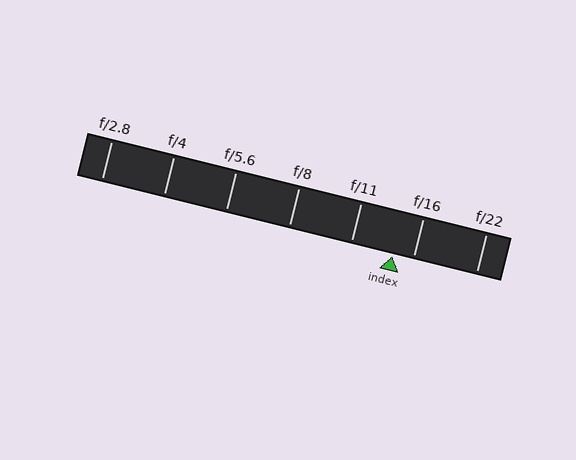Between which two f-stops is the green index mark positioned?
The index mark is between f/11 and f/16.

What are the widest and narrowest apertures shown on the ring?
The widest aperture shown is f/2.8 and the narrowest is f/22.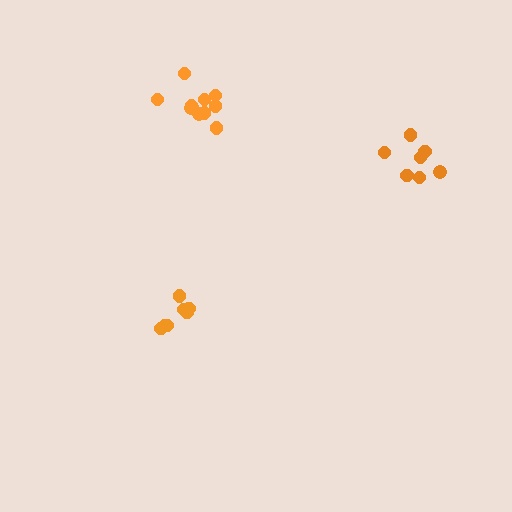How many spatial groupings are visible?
There are 3 spatial groupings.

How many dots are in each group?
Group 1: 7 dots, Group 2: 7 dots, Group 3: 11 dots (25 total).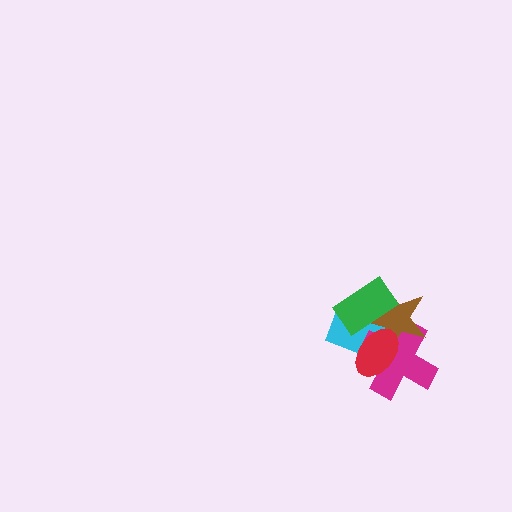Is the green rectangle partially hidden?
No, no other shape covers it.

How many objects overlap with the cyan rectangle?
4 objects overlap with the cyan rectangle.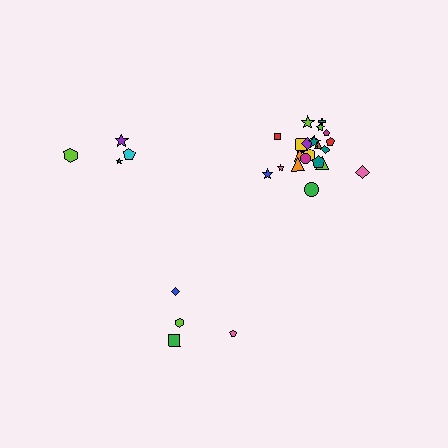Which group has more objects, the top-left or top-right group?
The top-right group.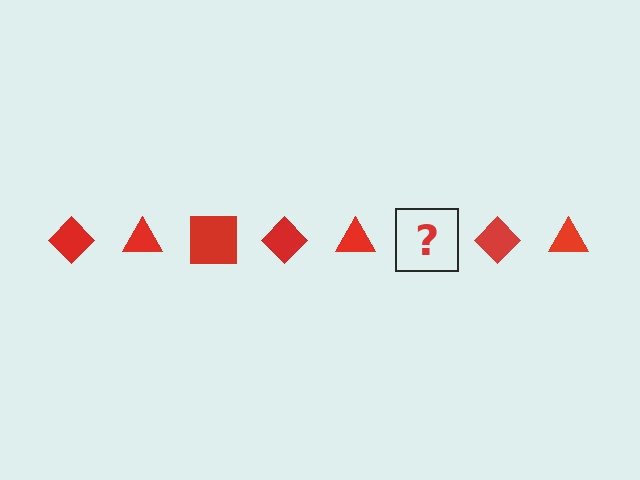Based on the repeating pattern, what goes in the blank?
The blank should be a red square.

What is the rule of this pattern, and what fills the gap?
The rule is that the pattern cycles through diamond, triangle, square shapes in red. The gap should be filled with a red square.